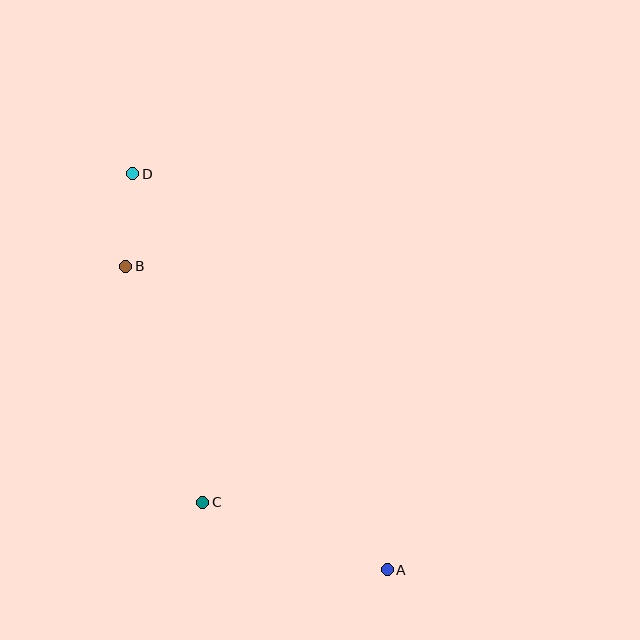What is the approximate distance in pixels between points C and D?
The distance between C and D is approximately 336 pixels.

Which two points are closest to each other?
Points B and D are closest to each other.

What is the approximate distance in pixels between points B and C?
The distance between B and C is approximately 249 pixels.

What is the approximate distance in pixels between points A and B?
The distance between A and B is approximately 401 pixels.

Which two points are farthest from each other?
Points A and D are farthest from each other.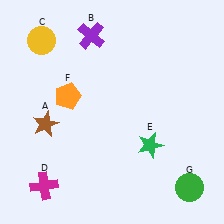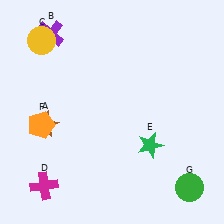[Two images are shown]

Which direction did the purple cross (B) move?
The purple cross (B) moved left.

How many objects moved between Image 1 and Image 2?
2 objects moved between the two images.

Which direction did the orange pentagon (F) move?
The orange pentagon (F) moved down.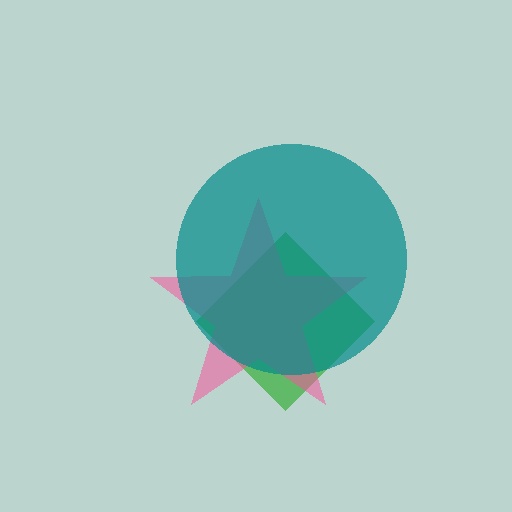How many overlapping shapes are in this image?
There are 3 overlapping shapes in the image.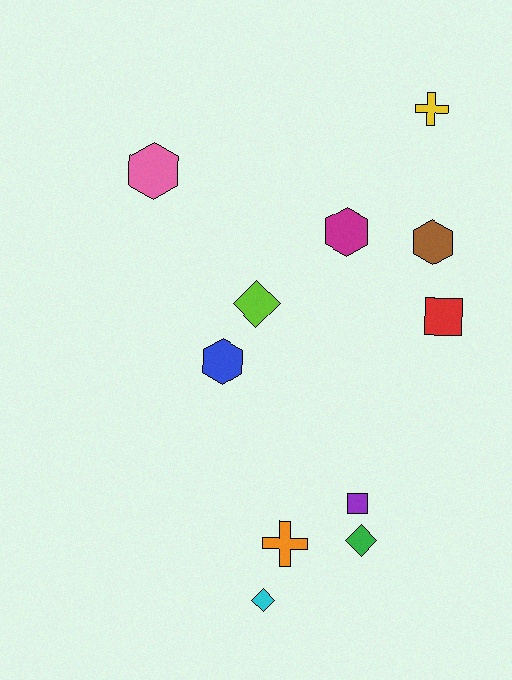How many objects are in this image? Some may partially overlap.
There are 11 objects.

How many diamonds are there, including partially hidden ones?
There are 3 diamonds.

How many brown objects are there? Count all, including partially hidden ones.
There is 1 brown object.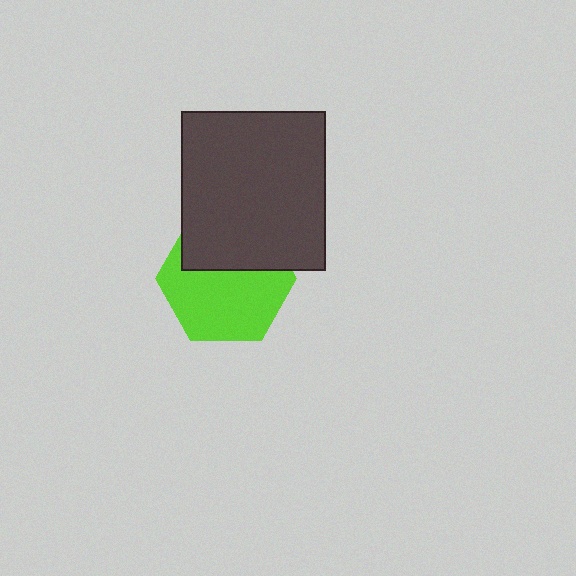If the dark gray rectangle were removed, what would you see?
You would see the complete lime hexagon.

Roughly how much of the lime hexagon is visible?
About half of it is visible (roughly 61%).